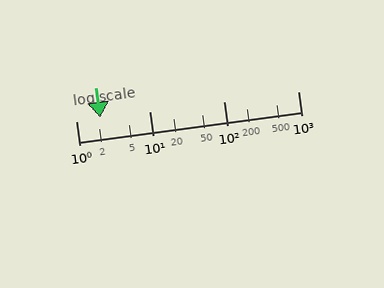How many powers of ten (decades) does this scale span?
The scale spans 3 decades, from 1 to 1000.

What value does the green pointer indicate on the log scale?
The pointer indicates approximately 2.1.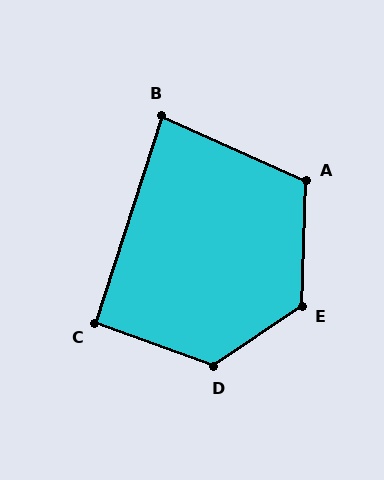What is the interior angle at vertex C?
Approximately 92 degrees (approximately right).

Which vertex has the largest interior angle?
E, at approximately 126 degrees.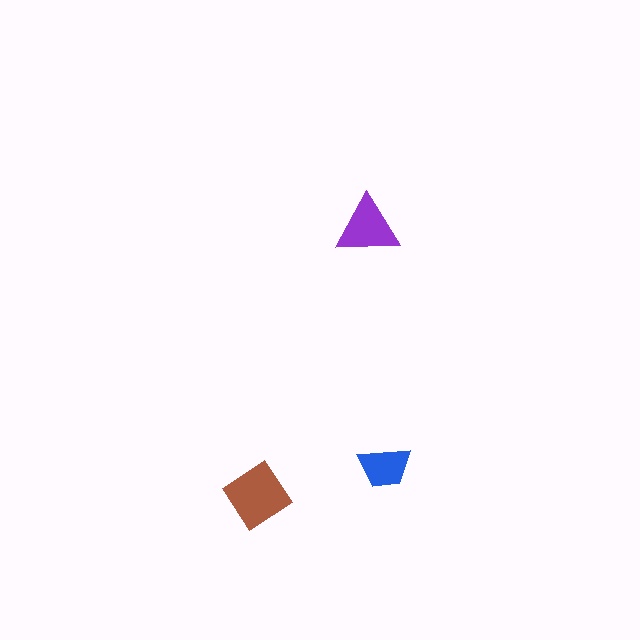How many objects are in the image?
There are 3 objects in the image.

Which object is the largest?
The brown diamond.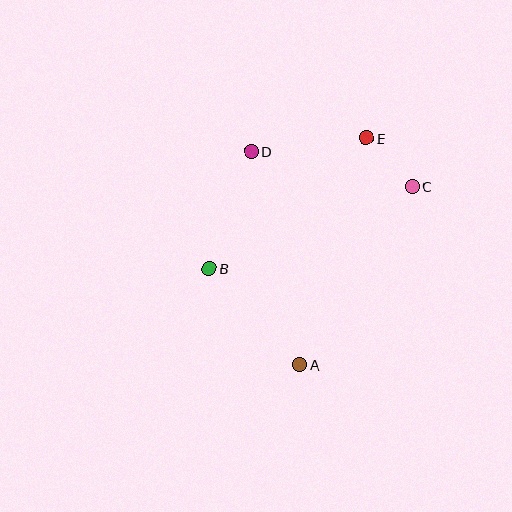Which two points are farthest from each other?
Points A and E are farthest from each other.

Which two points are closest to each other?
Points C and E are closest to each other.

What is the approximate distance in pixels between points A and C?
The distance between A and C is approximately 211 pixels.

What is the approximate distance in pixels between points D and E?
The distance between D and E is approximately 116 pixels.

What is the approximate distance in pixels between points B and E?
The distance between B and E is approximately 205 pixels.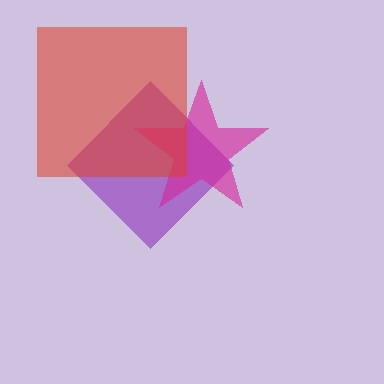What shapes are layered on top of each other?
The layered shapes are: a purple diamond, a magenta star, a red square.